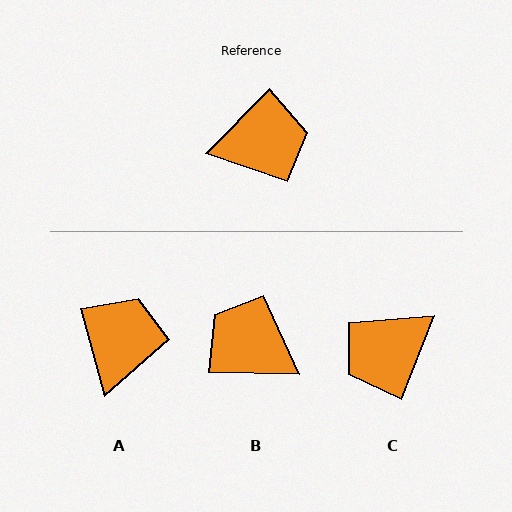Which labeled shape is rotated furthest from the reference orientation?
C, about 157 degrees away.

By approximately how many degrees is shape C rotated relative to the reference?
Approximately 157 degrees clockwise.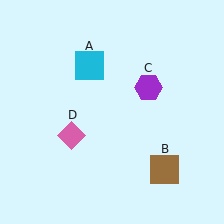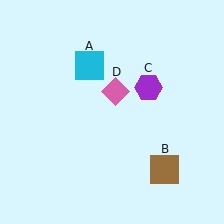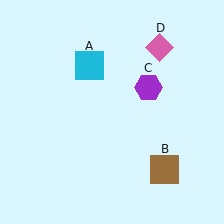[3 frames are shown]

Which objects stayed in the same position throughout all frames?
Cyan square (object A) and brown square (object B) and purple hexagon (object C) remained stationary.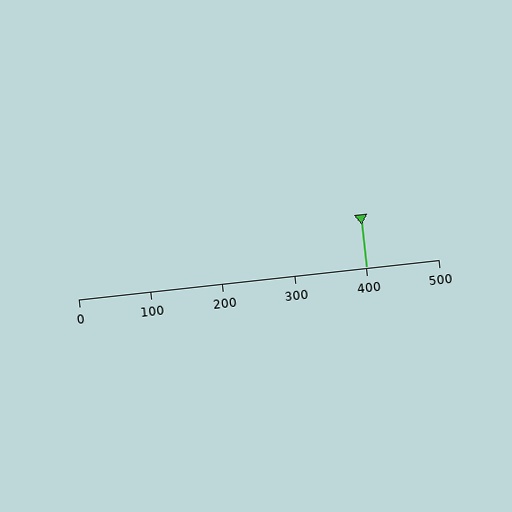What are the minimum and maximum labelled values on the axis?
The axis runs from 0 to 500.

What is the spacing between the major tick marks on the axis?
The major ticks are spaced 100 apart.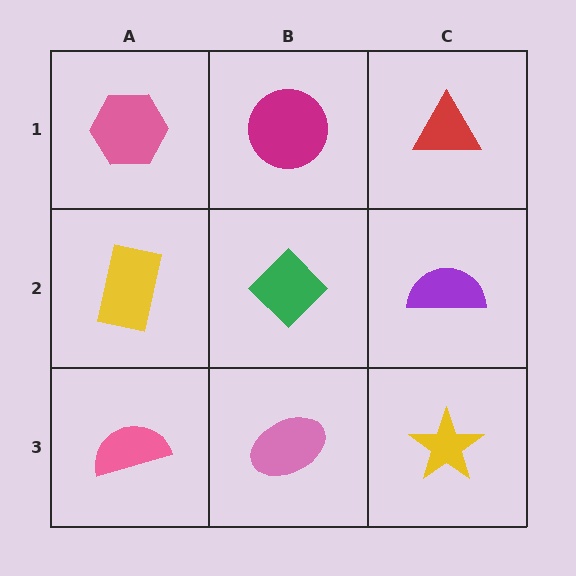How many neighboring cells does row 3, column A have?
2.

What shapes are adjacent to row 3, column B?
A green diamond (row 2, column B), a pink semicircle (row 3, column A), a yellow star (row 3, column C).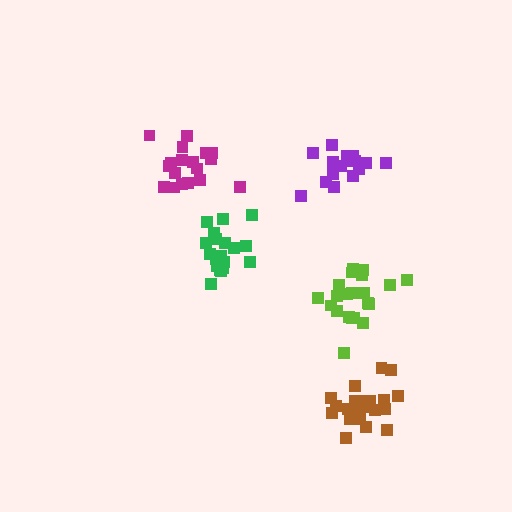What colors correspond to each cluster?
The clusters are colored: brown, magenta, green, purple, lime.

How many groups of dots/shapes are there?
There are 5 groups.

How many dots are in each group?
Group 1: 21 dots, Group 2: 18 dots, Group 3: 20 dots, Group 4: 17 dots, Group 5: 21 dots (97 total).